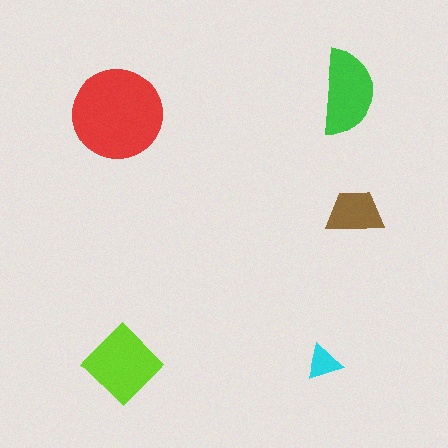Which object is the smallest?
The cyan triangle.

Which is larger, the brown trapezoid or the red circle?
The red circle.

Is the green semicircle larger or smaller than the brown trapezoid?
Larger.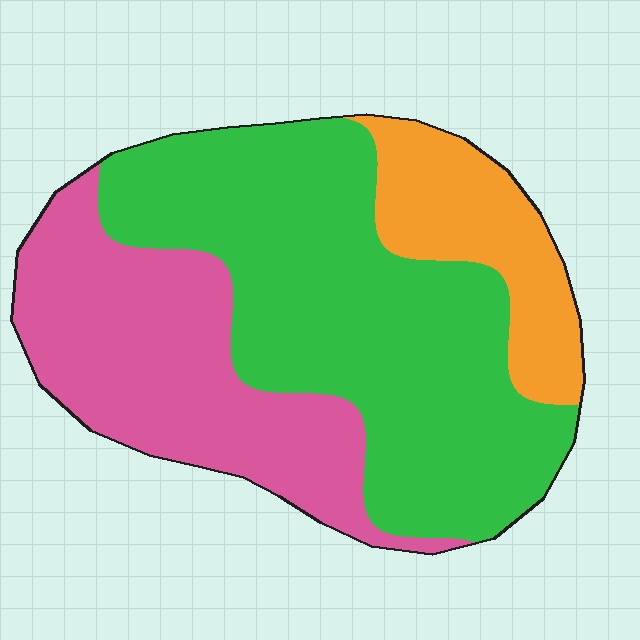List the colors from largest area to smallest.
From largest to smallest: green, pink, orange.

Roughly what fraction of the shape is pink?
Pink takes up about one third (1/3) of the shape.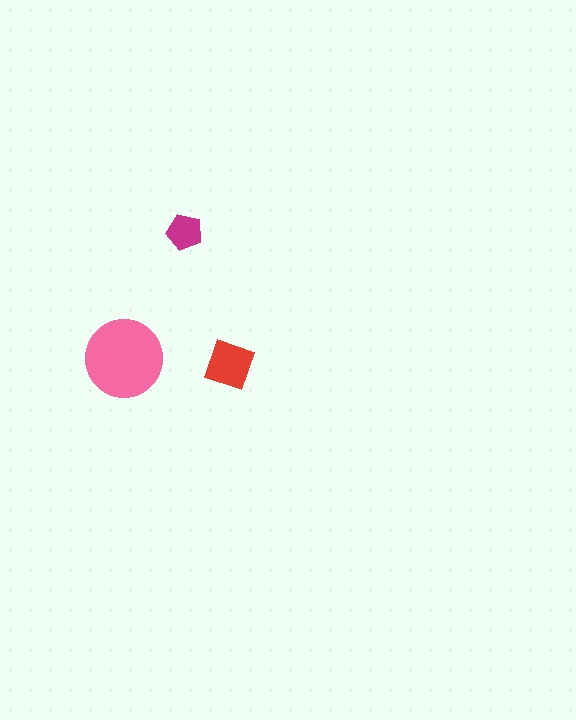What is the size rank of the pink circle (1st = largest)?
1st.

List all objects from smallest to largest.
The magenta pentagon, the red diamond, the pink circle.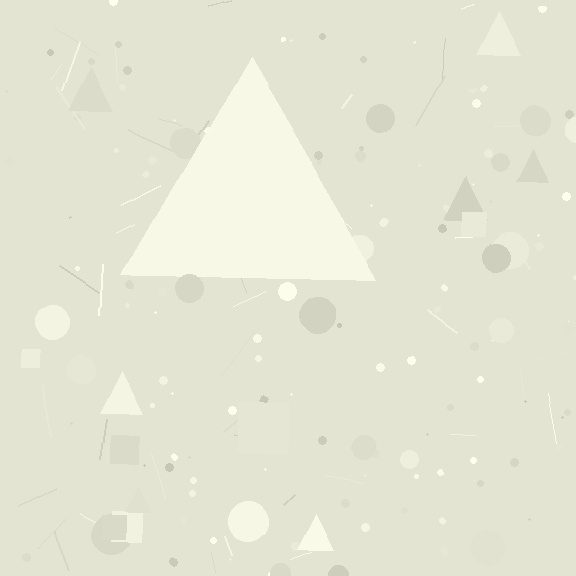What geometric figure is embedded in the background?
A triangle is embedded in the background.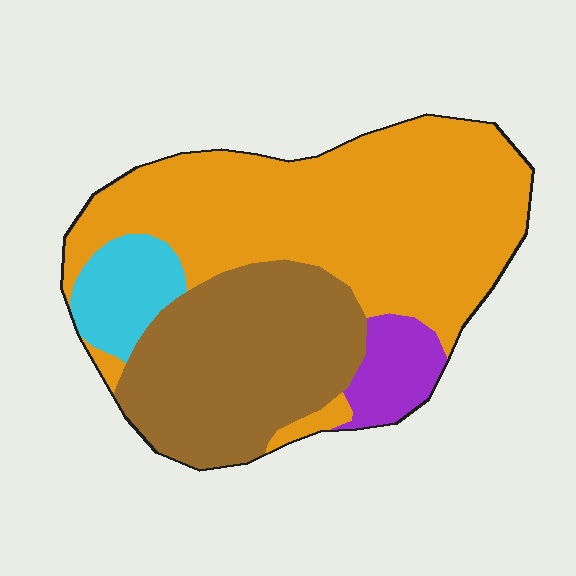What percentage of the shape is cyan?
Cyan covers about 10% of the shape.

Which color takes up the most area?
Orange, at roughly 55%.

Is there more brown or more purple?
Brown.